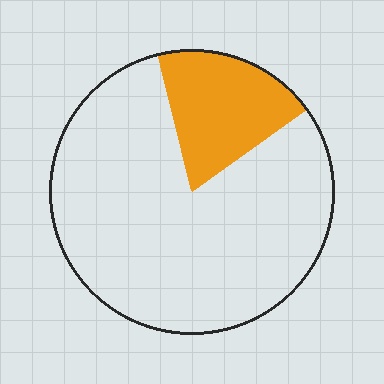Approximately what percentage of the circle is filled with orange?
Approximately 20%.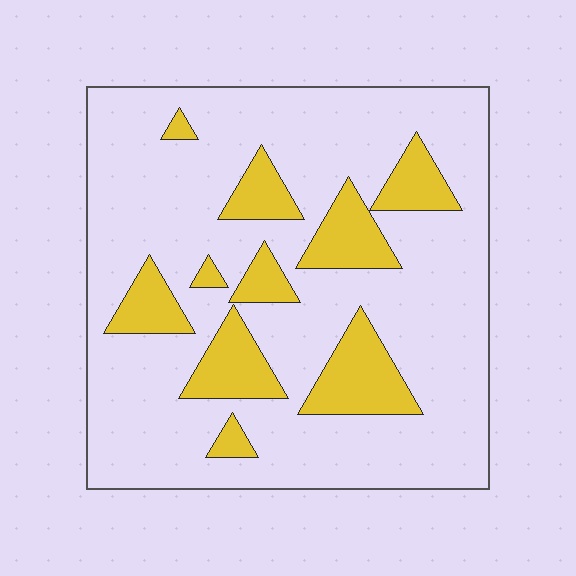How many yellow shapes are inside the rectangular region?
10.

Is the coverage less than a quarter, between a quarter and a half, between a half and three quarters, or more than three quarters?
Less than a quarter.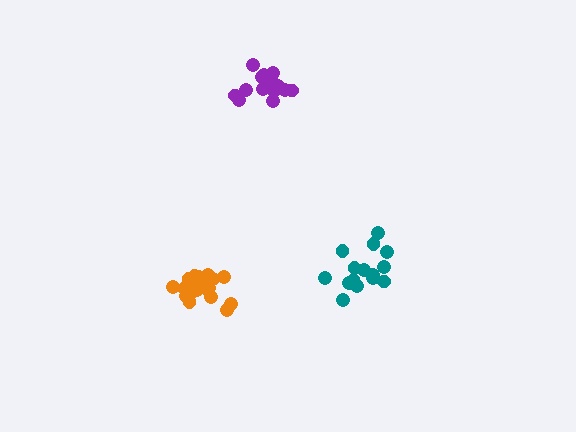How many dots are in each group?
Group 1: 21 dots, Group 2: 15 dots, Group 3: 15 dots (51 total).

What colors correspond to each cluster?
The clusters are colored: orange, purple, teal.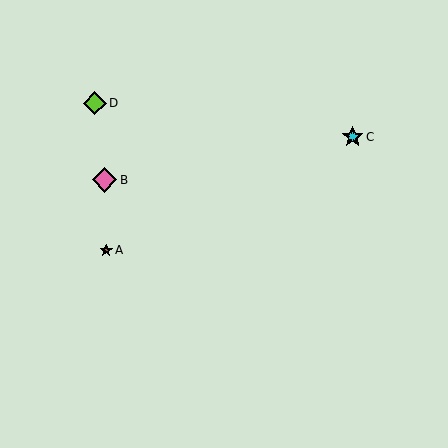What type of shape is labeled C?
Shape C is a cyan star.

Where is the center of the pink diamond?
The center of the pink diamond is at (105, 180).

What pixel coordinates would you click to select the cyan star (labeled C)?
Click at (353, 137) to select the cyan star C.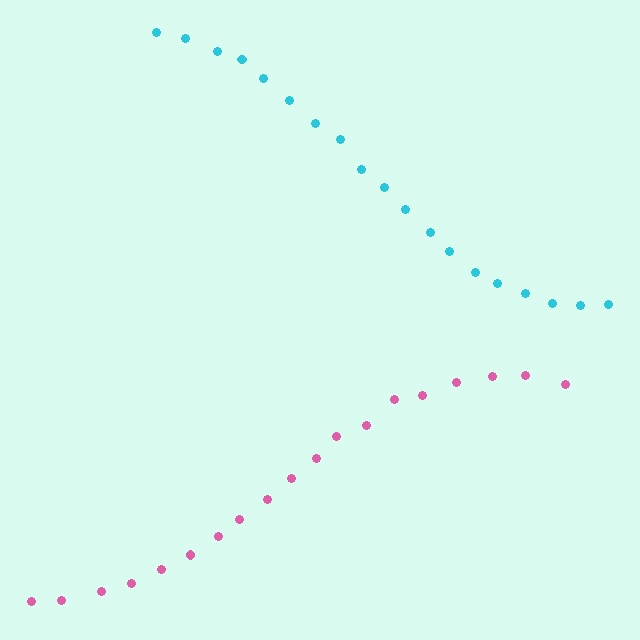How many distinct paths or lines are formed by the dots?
There are 2 distinct paths.